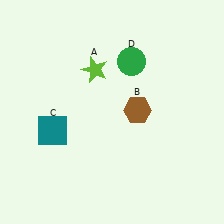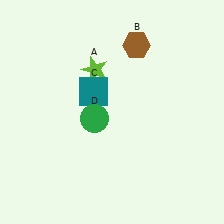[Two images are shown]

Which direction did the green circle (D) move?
The green circle (D) moved down.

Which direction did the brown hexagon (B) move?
The brown hexagon (B) moved up.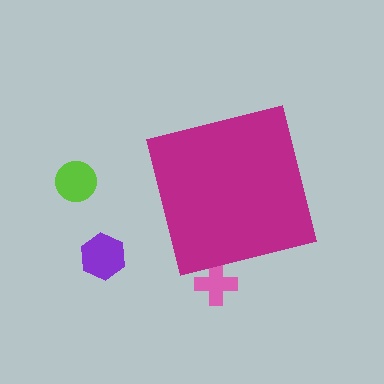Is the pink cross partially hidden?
Yes, the pink cross is partially hidden behind the magenta square.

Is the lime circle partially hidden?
No, the lime circle is fully visible.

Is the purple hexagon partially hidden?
No, the purple hexagon is fully visible.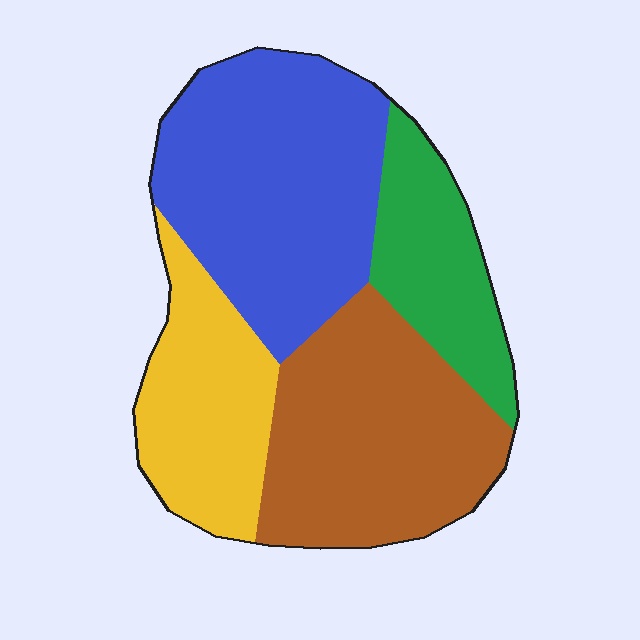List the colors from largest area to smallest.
From largest to smallest: blue, brown, yellow, green.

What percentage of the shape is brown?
Brown covers about 30% of the shape.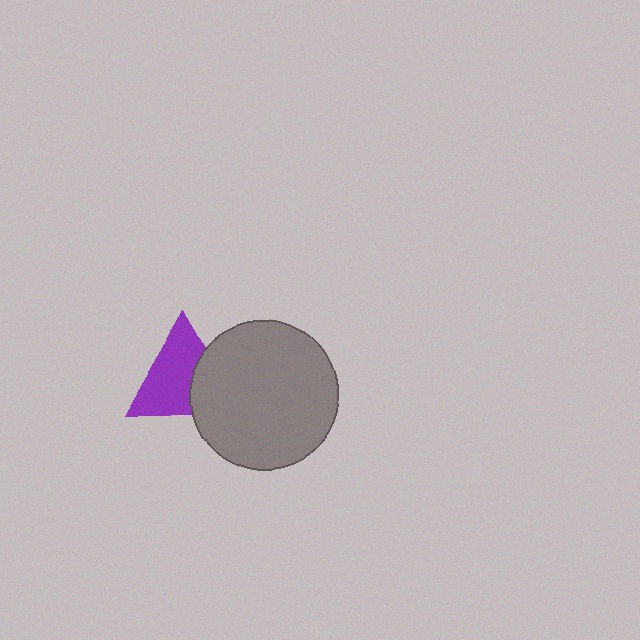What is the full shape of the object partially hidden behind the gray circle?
The partially hidden object is a purple triangle.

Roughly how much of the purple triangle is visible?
Most of it is visible (roughly 66%).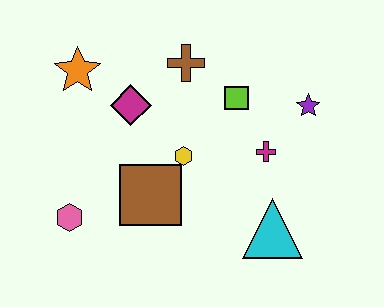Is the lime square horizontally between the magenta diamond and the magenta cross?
Yes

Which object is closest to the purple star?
The magenta cross is closest to the purple star.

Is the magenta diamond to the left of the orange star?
No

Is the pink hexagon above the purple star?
No